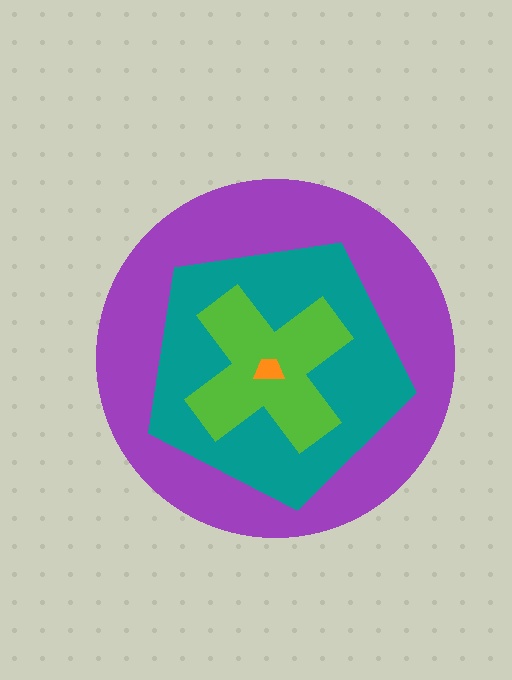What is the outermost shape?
The purple circle.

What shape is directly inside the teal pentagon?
The lime cross.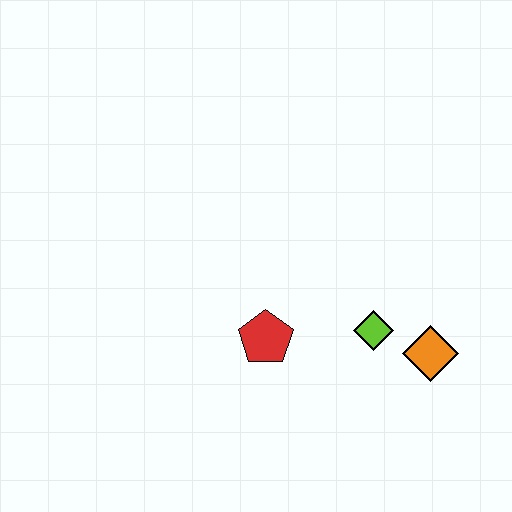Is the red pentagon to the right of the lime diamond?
No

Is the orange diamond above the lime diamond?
No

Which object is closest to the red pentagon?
The lime diamond is closest to the red pentagon.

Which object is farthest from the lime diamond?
The red pentagon is farthest from the lime diamond.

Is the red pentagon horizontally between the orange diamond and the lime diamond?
No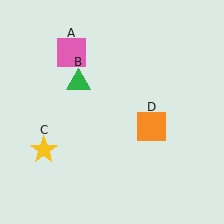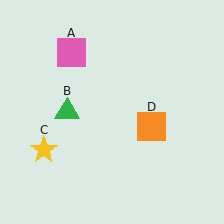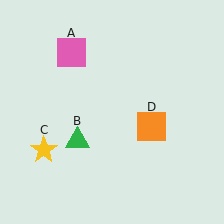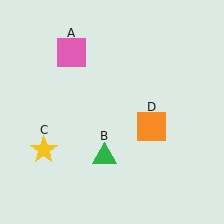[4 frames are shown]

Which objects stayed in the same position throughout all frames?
Pink square (object A) and yellow star (object C) and orange square (object D) remained stationary.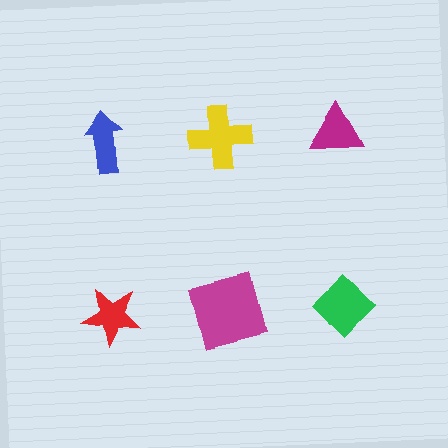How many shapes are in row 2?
3 shapes.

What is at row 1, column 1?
A blue arrow.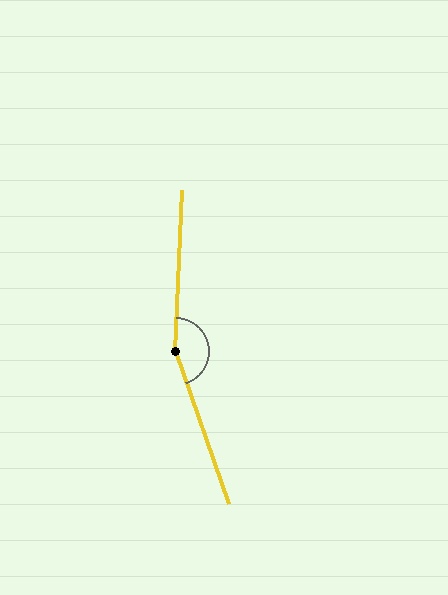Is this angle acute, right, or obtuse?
It is obtuse.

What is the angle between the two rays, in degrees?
Approximately 158 degrees.